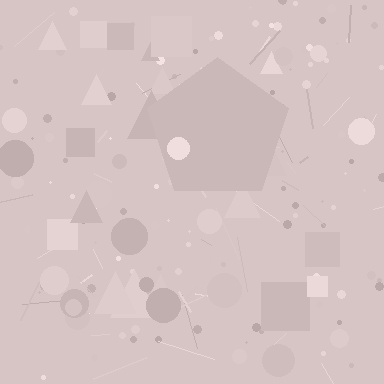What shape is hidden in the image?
A pentagon is hidden in the image.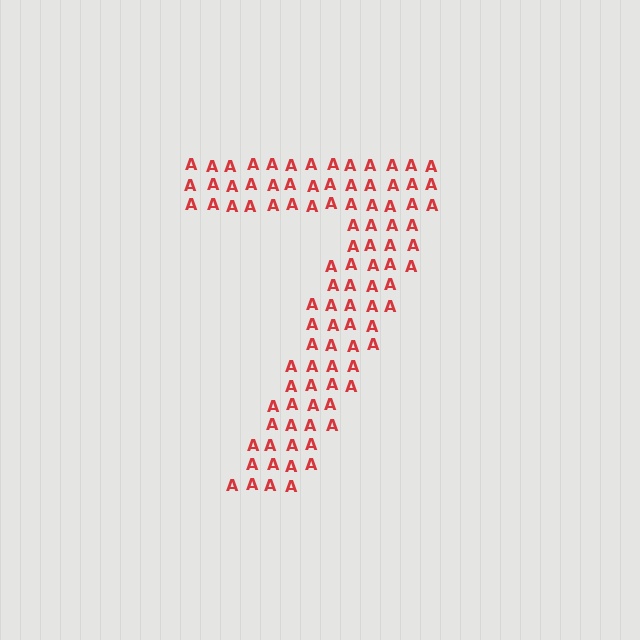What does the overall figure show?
The overall figure shows the digit 7.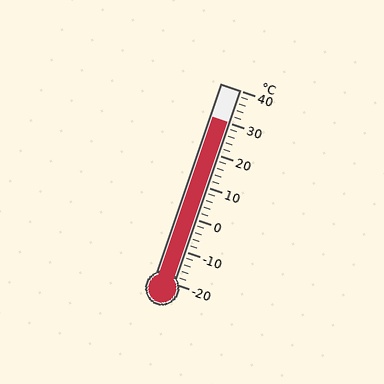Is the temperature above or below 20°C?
The temperature is above 20°C.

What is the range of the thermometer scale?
The thermometer scale ranges from -20°C to 40°C.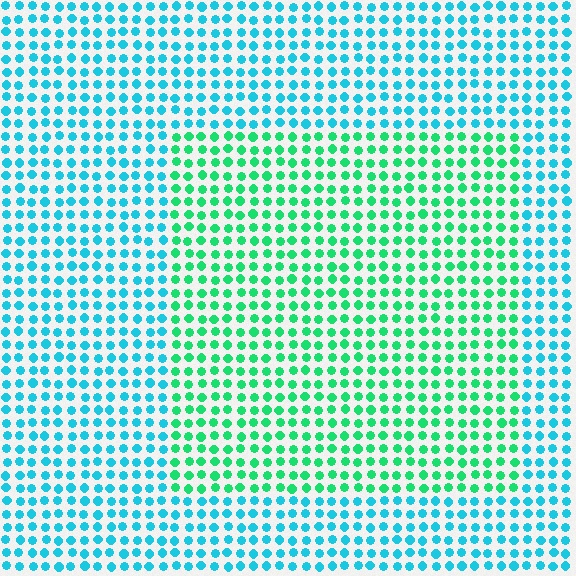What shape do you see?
I see a rectangle.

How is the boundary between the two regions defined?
The boundary is defined purely by a slight shift in hue (about 41 degrees). Spacing, size, and orientation are identical on both sides.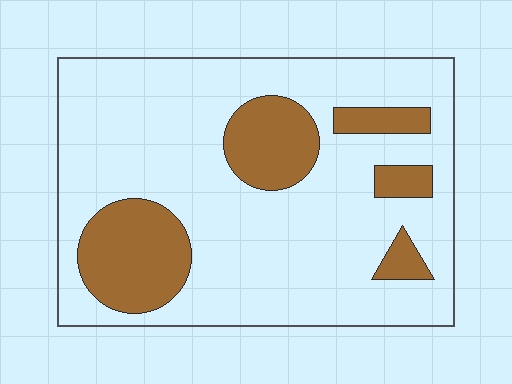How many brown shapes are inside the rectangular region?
5.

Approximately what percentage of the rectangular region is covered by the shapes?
Approximately 20%.